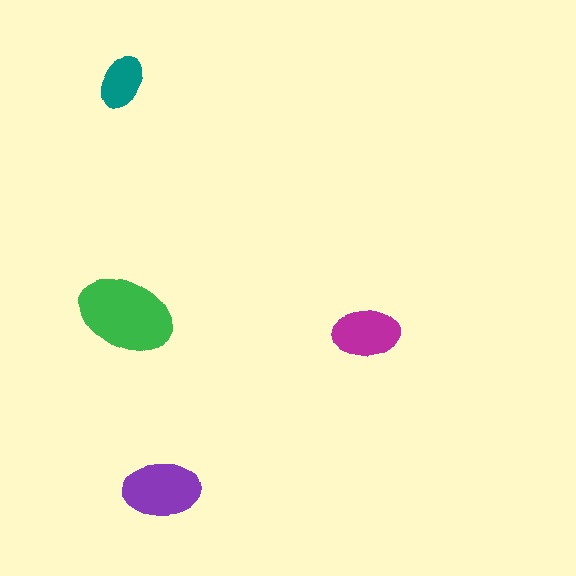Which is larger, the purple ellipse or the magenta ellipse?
The purple one.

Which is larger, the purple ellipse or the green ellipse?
The green one.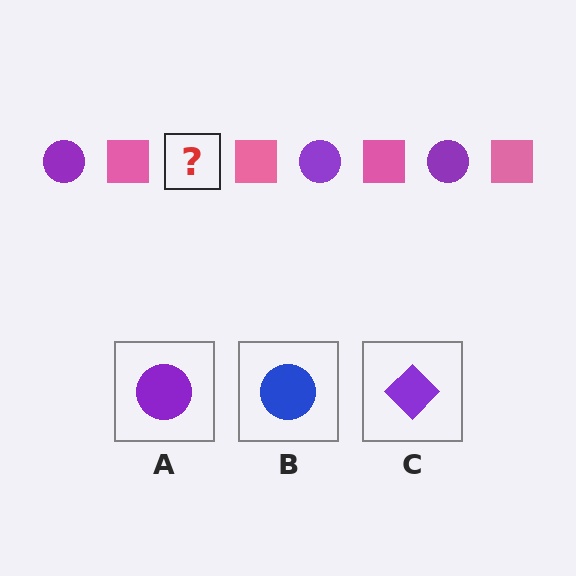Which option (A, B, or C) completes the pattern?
A.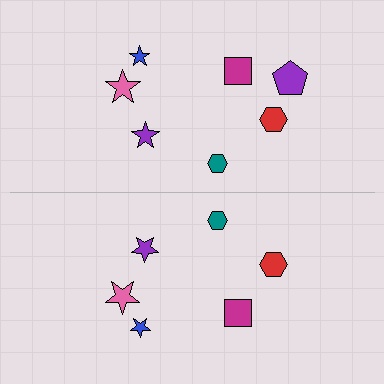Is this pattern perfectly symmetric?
No, the pattern is not perfectly symmetric. A purple pentagon is missing from the bottom side.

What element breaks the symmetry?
A purple pentagon is missing from the bottom side.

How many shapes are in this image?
There are 13 shapes in this image.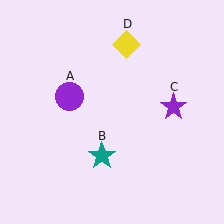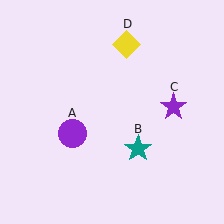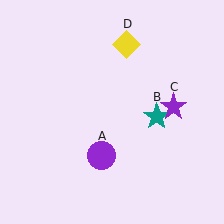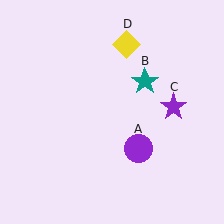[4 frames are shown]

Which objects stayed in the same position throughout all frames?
Purple star (object C) and yellow diamond (object D) remained stationary.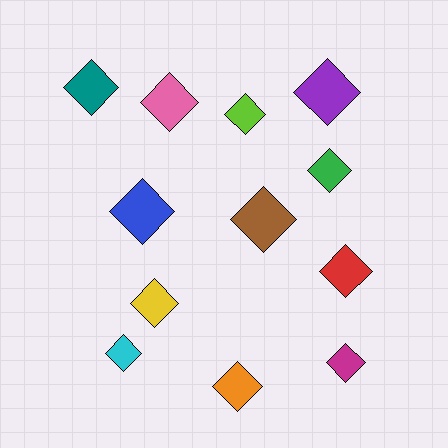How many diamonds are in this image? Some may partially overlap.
There are 12 diamonds.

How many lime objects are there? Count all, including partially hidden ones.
There is 1 lime object.